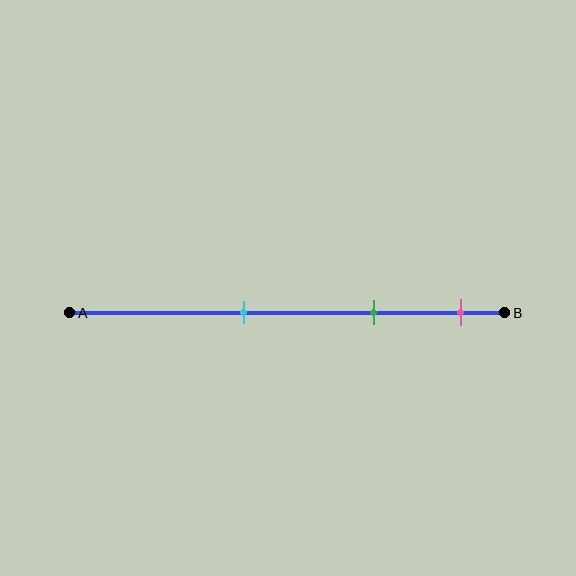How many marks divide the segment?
There are 3 marks dividing the segment.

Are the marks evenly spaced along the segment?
Yes, the marks are approximately evenly spaced.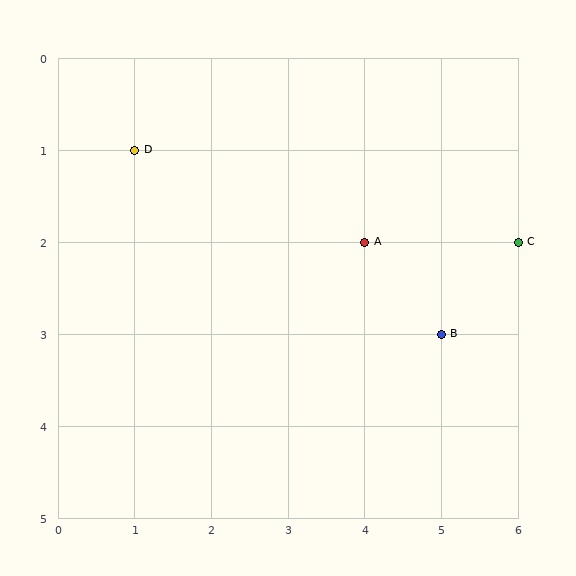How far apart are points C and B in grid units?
Points C and B are 1 column and 1 row apart (about 1.4 grid units diagonally).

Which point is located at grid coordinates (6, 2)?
Point C is at (6, 2).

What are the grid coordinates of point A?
Point A is at grid coordinates (4, 2).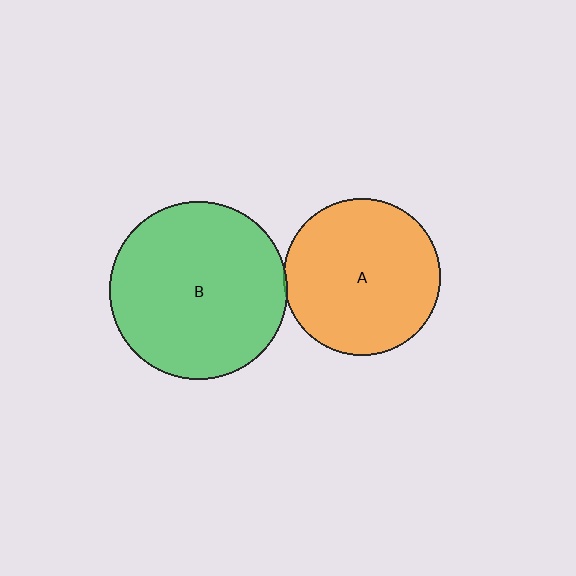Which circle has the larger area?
Circle B (green).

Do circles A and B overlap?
Yes.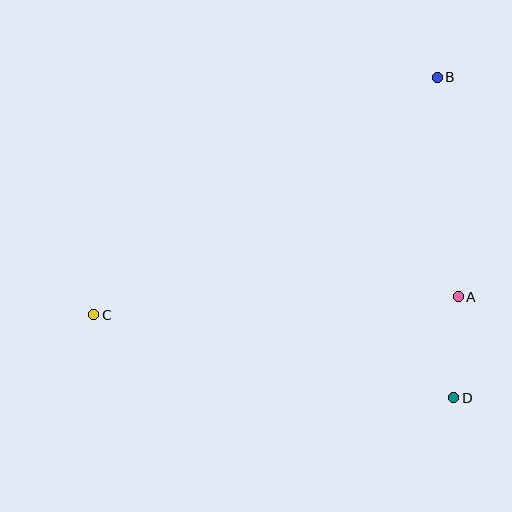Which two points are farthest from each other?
Points B and C are farthest from each other.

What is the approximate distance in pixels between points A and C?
The distance between A and C is approximately 365 pixels.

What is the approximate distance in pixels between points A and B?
The distance between A and B is approximately 220 pixels.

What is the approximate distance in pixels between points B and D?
The distance between B and D is approximately 321 pixels.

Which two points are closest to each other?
Points A and D are closest to each other.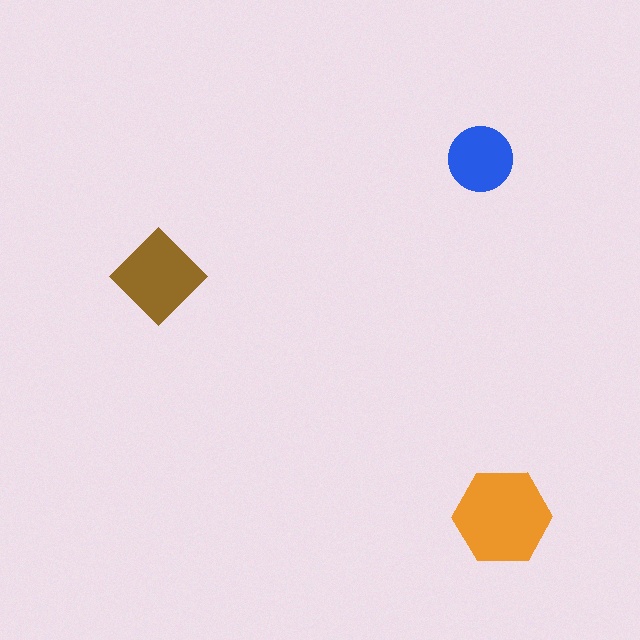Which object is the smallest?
The blue circle.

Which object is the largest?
The orange hexagon.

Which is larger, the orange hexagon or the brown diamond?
The orange hexagon.